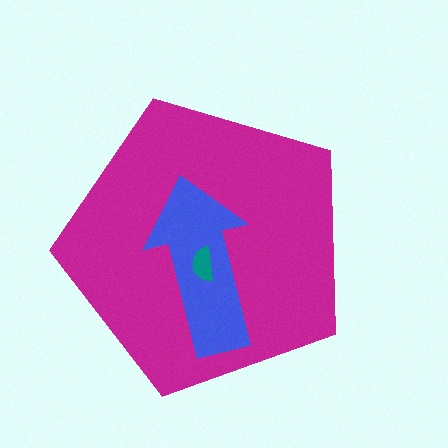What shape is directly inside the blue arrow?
The teal semicircle.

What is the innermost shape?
The teal semicircle.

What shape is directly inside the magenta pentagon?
The blue arrow.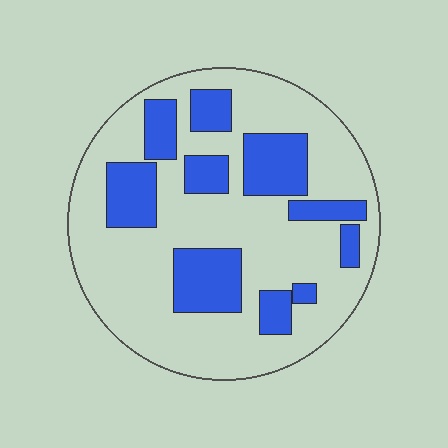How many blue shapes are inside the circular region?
10.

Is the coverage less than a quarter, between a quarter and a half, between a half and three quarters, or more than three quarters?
Between a quarter and a half.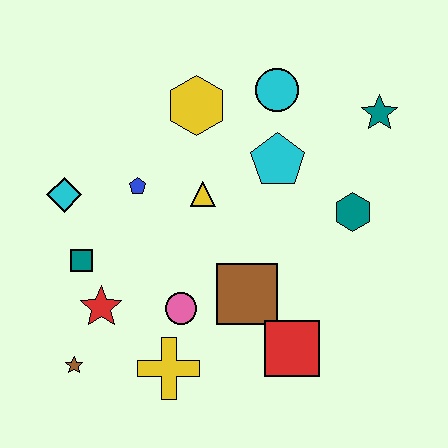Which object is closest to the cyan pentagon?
The cyan circle is closest to the cyan pentagon.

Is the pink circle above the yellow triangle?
No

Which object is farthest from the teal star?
The brown star is farthest from the teal star.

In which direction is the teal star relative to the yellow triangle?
The teal star is to the right of the yellow triangle.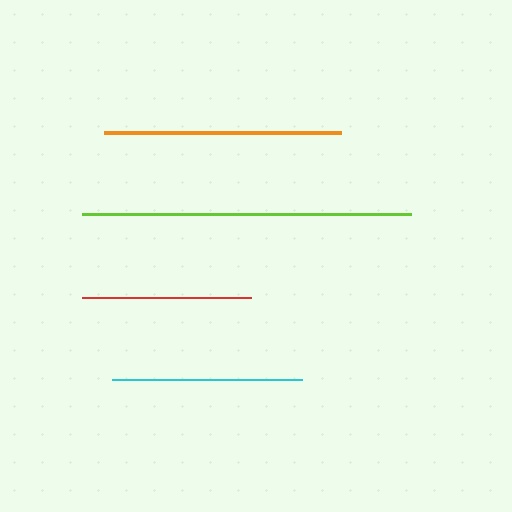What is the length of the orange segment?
The orange segment is approximately 237 pixels long.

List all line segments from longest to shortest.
From longest to shortest: lime, orange, cyan, red.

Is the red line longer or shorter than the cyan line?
The cyan line is longer than the red line.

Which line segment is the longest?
The lime line is the longest at approximately 329 pixels.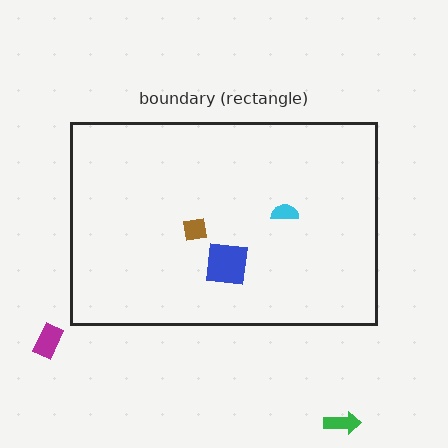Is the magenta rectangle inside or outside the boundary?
Outside.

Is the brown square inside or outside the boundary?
Inside.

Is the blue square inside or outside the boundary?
Inside.